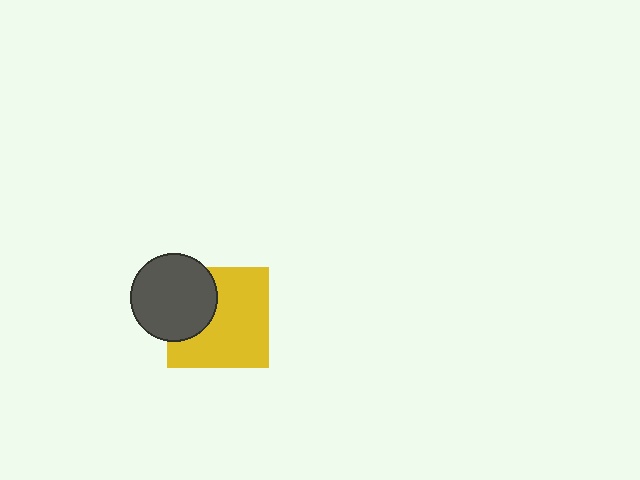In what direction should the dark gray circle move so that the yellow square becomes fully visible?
The dark gray circle should move left. That is the shortest direction to clear the overlap and leave the yellow square fully visible.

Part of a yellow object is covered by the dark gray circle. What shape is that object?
It is a square.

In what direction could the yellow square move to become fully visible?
The yellow square could move right. That would shift it out from behind the dark gray circle entirely.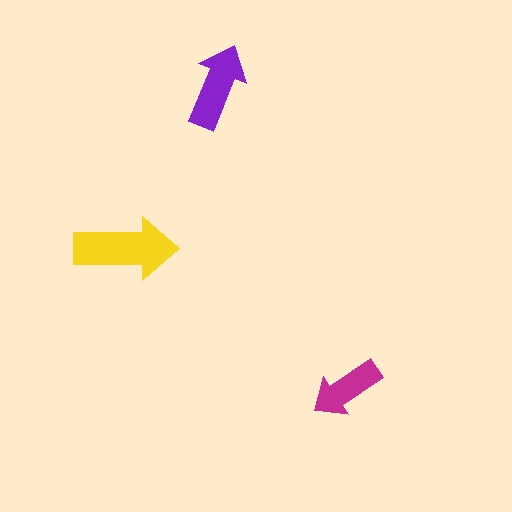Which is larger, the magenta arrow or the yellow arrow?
The yellow one.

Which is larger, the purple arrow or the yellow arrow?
The yellow one.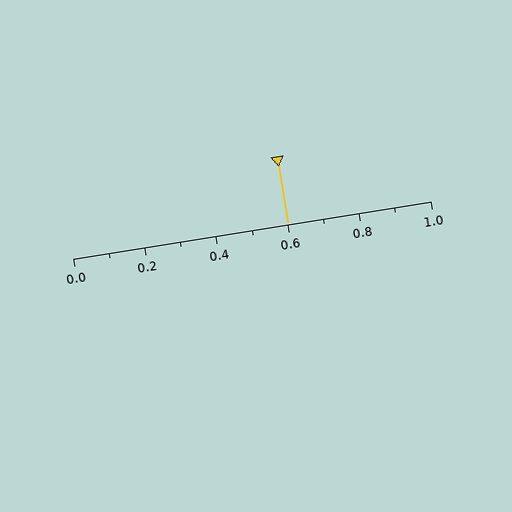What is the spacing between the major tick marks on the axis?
The major ticks are spaced 0.2 apart.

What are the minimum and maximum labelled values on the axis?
The axis runs from 0.0 to 1.0.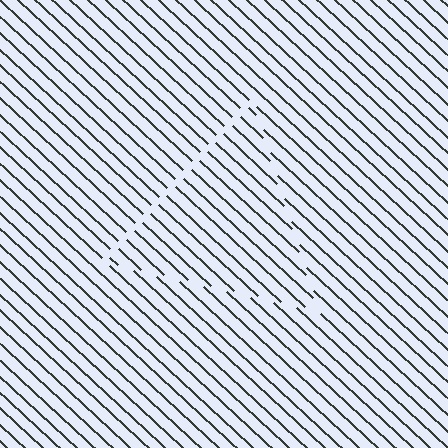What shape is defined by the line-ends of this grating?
An illusory triangle. The interior of the shape contains the same grating, shifted by half a period — the contour is defined by the phase discontinuity where line-ends from the inner and outer gratings abut.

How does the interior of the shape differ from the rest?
The interior of the shape contains the same grating, shifted by half a period — the contour is defined by the phase discontinuity where line-ends from the inner and outer gratings abut.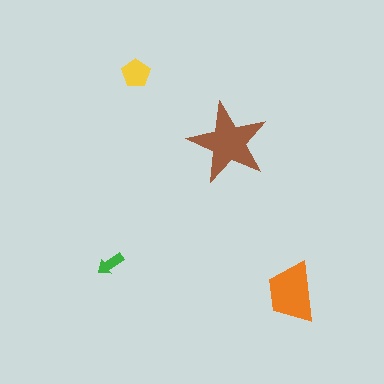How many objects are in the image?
There are 4 objects in the image.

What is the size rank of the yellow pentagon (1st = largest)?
3rd.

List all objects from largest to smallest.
The brown star, the orange trapezoid, the yellow pentagon, the green arrow.